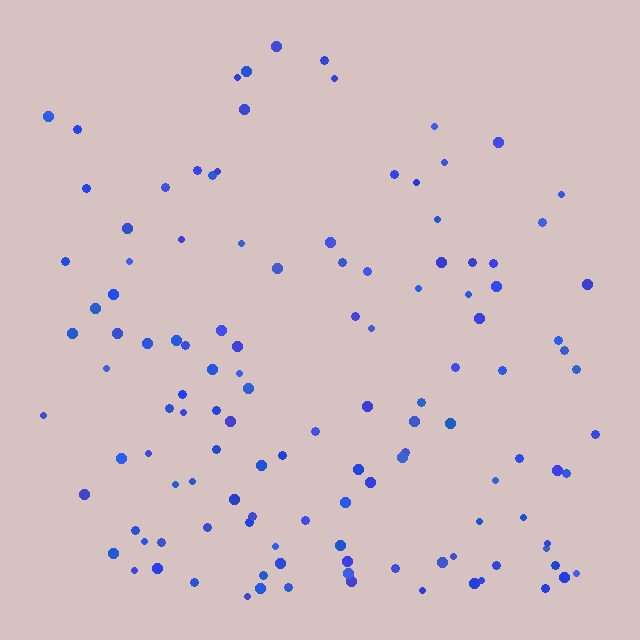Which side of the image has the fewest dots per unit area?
The top.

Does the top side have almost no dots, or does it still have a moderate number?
Still a moderate number, just noticeably fewer than the bottom.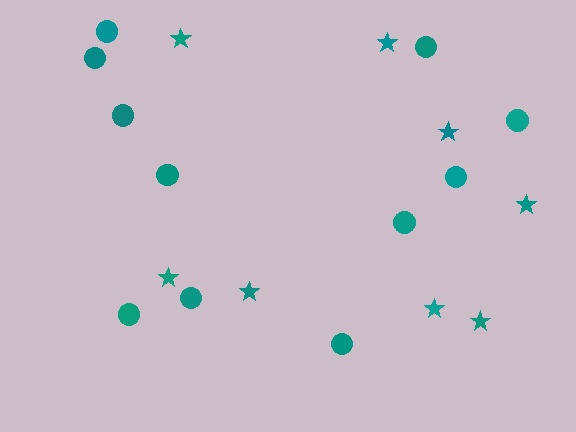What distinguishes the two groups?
There are 2 groups: one group of stars (8) and one group of circles (11).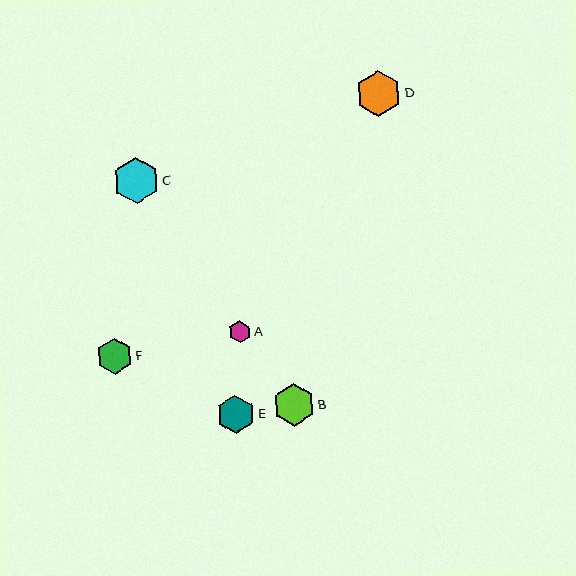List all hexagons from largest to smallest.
From largest to smallest: C, D, B, E, F, A.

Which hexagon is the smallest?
Hexagon A is the smallest with a size of approximately 22 pixels.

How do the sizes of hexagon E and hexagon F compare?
Hexagon E and hexagon F are approximately the same size.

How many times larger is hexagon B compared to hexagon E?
Hexagon B is approximately 1.1 times the size of hexagon E.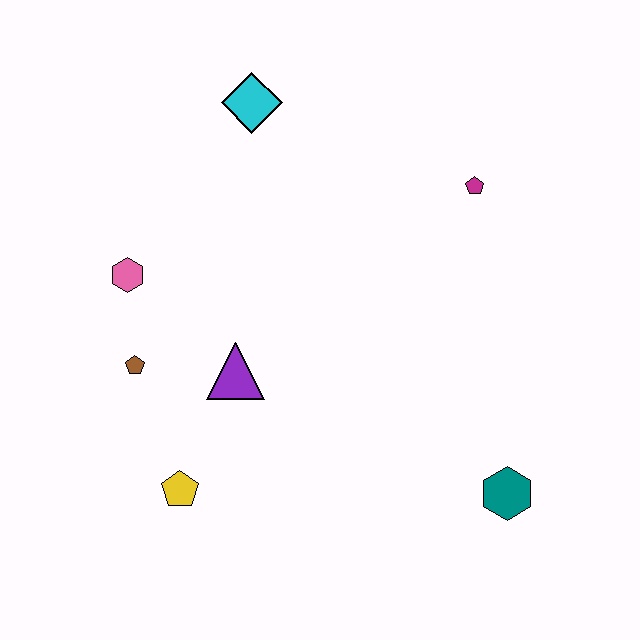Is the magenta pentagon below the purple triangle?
No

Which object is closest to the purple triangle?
The brown pentagon is closest to the purple triangle.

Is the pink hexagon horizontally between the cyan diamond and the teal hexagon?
No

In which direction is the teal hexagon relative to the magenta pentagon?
The teal hexagon is below the magenta pentagon.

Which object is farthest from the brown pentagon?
The teal hexagon is farthest from the brown pentagon.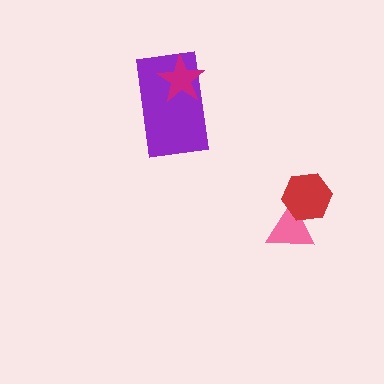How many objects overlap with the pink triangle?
1 object overlaps with the pink triangle.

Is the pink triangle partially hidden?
Yes, it is partially covered by another shape.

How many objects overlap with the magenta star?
1 object overlaps with the magenta star.